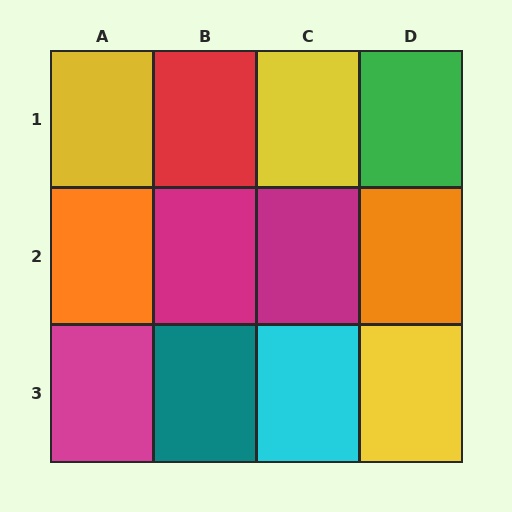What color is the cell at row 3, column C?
Cyan.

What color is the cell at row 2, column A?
Orange.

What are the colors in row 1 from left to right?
Yellow, red, yellow, green.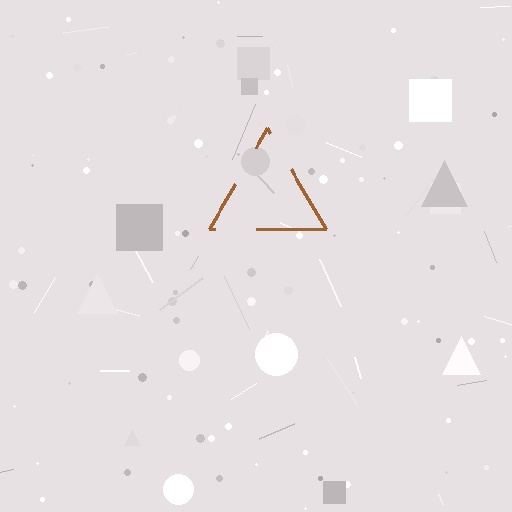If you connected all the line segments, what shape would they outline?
They would outline a triangle.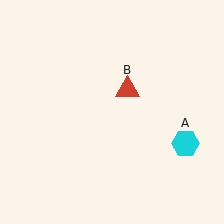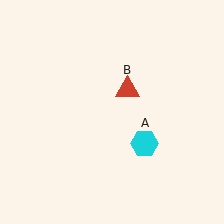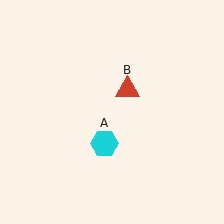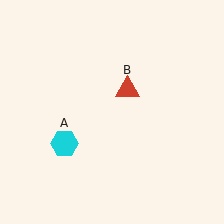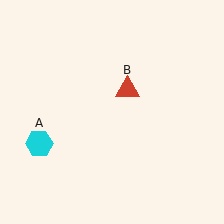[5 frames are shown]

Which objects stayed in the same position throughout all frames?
Red triangle (object B) remained stationary.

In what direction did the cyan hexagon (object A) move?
The cyan hexagon (object A) moved left.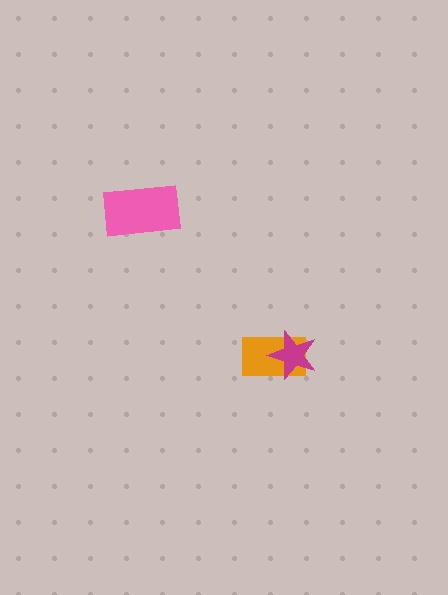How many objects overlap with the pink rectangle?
0 objects overlap with the pink rectangle.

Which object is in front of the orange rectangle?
The magenta star is in front of the orange rectangle.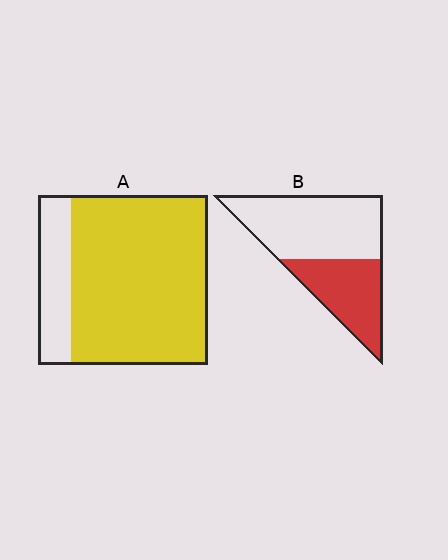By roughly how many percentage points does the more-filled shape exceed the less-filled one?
By roughly 40 percentage points (A over B).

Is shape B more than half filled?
No.